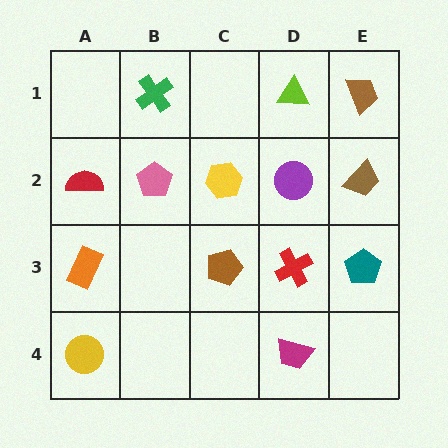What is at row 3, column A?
An orange rectangle.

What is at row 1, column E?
A brown trapezoid.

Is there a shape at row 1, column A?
No, that cell is empty.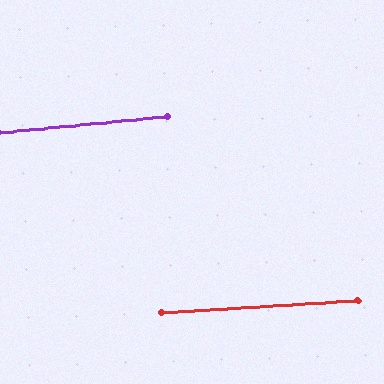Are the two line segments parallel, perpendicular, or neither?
Parallel — their directions differ by only 1.6°.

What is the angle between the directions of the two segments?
Approximately 2 degrees.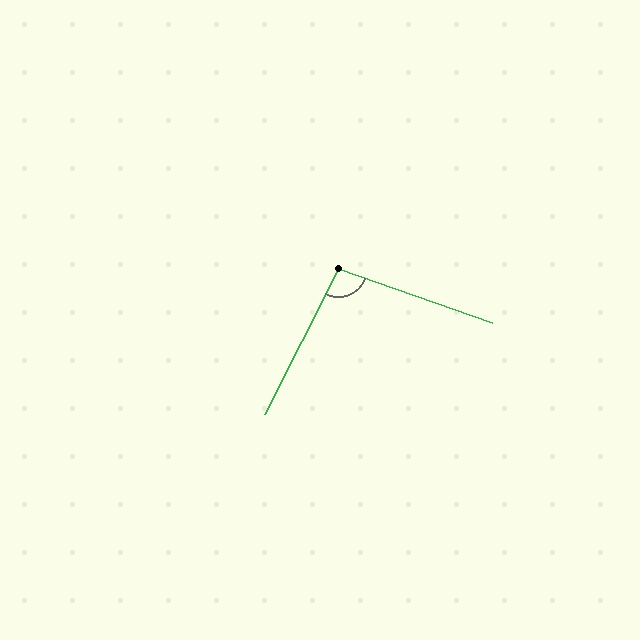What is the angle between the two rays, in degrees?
Approximately 98 degrees.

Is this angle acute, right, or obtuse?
It is obtuse.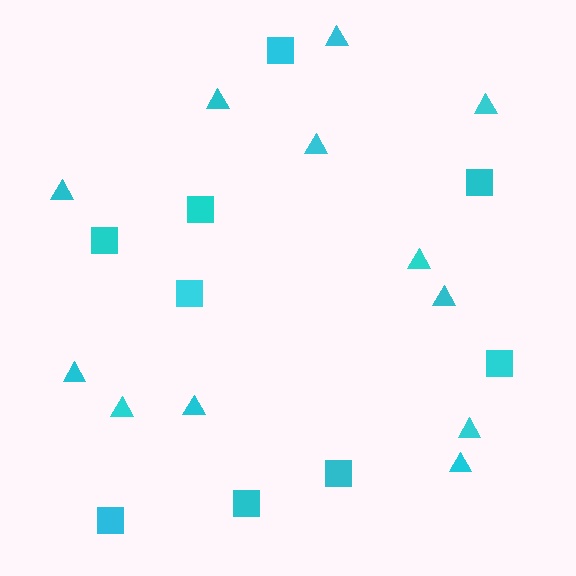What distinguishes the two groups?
There are 2 groups: one group of squares (9) and one group of triangles (12).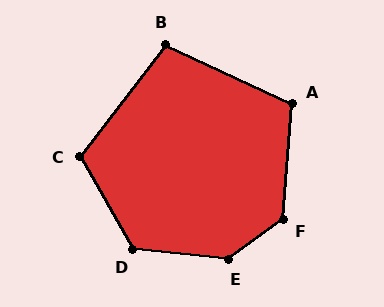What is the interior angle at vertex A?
Approximately 110 degrees (obtuse).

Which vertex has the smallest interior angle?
B, at approximately 102 degrees.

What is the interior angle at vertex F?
Approximately 131 degrees (obtuse).